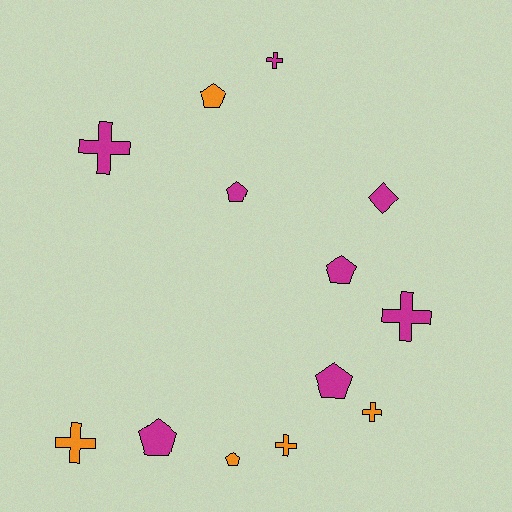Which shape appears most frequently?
Pentagon, with 6 objects.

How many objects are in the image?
There are 13 objects.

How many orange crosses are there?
There are 3 orange crosses.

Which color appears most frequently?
Magenta, with 8 objects.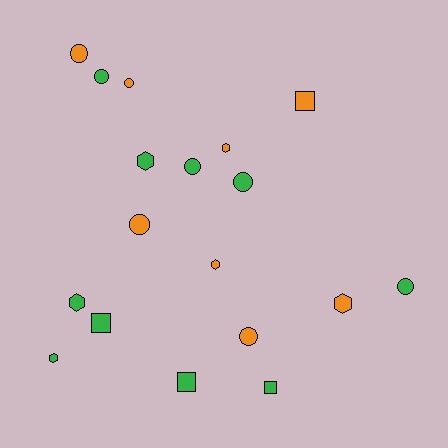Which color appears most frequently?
Green, with 10 objects.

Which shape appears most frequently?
Circle, with 8 objects.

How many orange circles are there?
There are 4 orange circles.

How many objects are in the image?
There are 18 objects.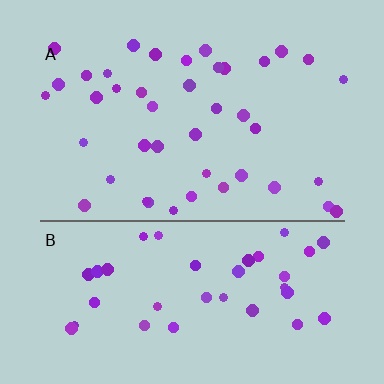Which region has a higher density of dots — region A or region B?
A (the top).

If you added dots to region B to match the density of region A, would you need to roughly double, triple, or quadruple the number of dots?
Approximately double.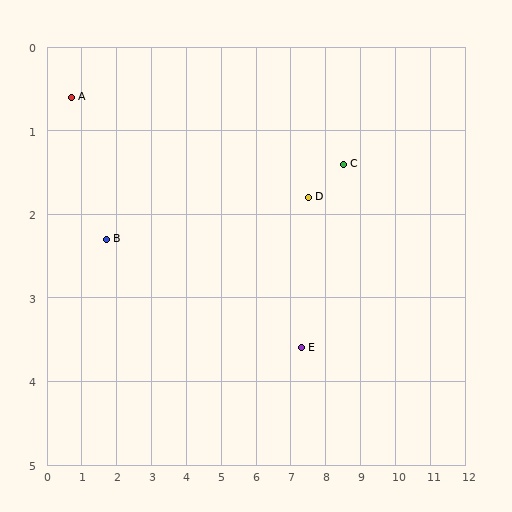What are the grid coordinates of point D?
Point D is at approximately (7.5, 1.8).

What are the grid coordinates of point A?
Point A is at approximately (0.7, 0.6).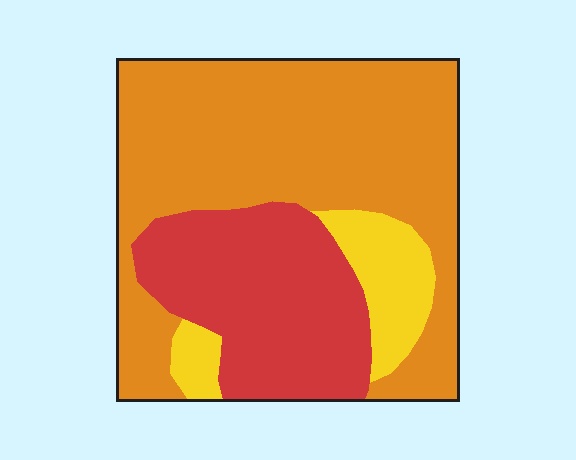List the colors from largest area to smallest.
From largest to smallest: orange, red, yellow.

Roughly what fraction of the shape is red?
Red covers around 30% of the shape.